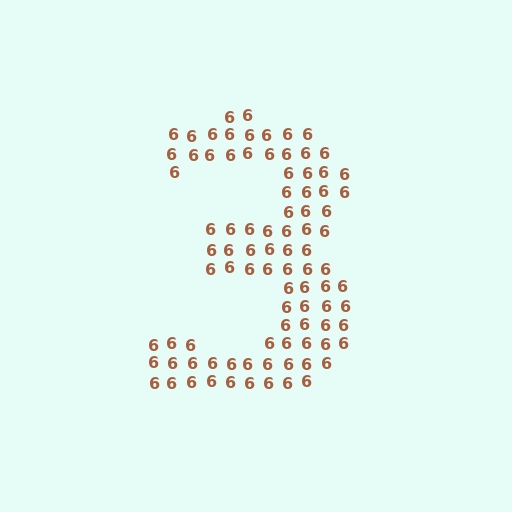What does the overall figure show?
The overall figure shows the digit 3.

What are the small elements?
The small elements are digit 6's.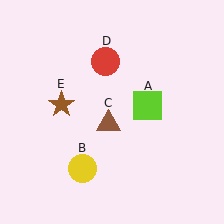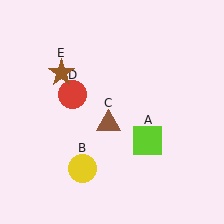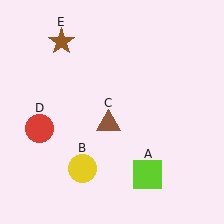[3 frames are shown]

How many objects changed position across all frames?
3 objects changed position: lime square (object A), red circle (object D), brown star (object E).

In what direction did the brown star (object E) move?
The brown star (object E) moved up.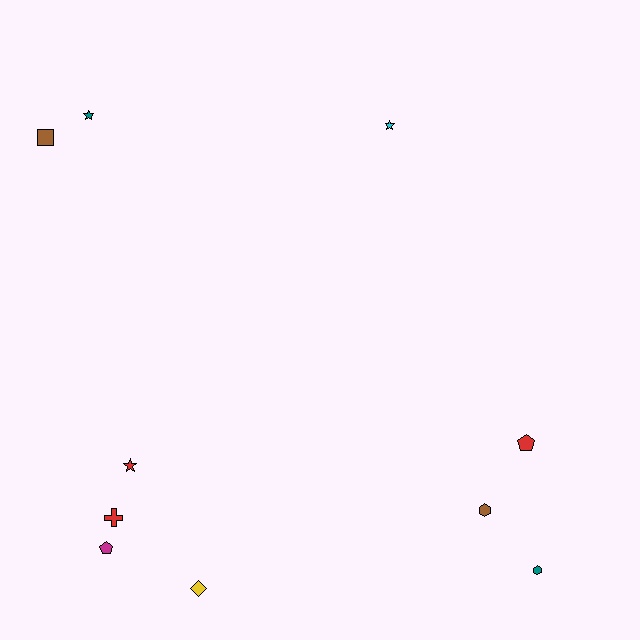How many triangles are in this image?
There are no triangles.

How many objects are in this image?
There are 10 objects.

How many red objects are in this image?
There are 3 red objects.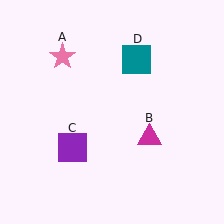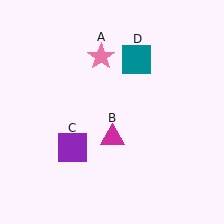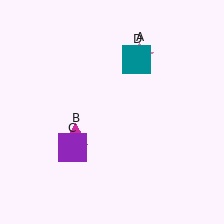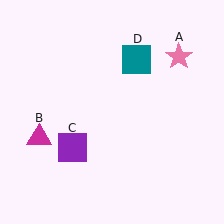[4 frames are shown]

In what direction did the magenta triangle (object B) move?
The magenta triangle (object B) moved left.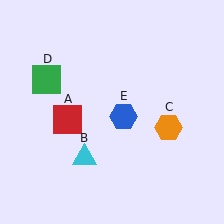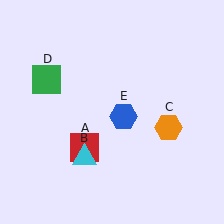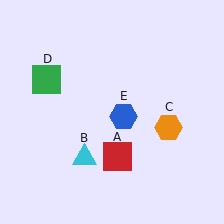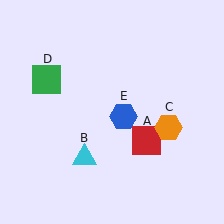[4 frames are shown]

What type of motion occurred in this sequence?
The red square (object A) rotated counterclockwise around the center of the scene.